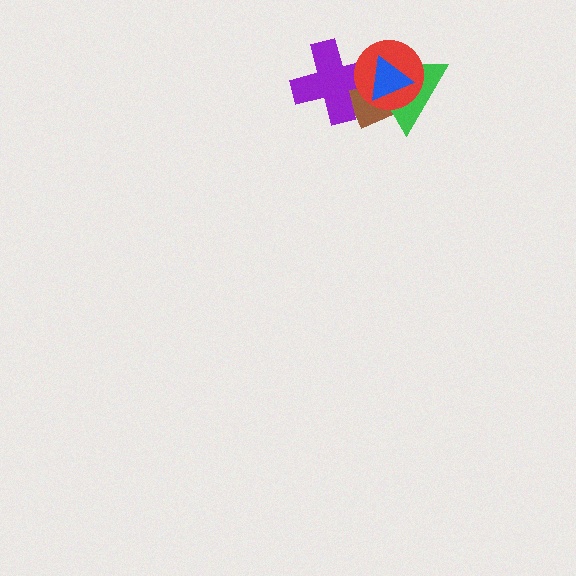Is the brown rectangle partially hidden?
Yes, it is partially covered by another shape.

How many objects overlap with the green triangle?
4 objects overlap with the green triangle.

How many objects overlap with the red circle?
4 objects overlap with the red circle.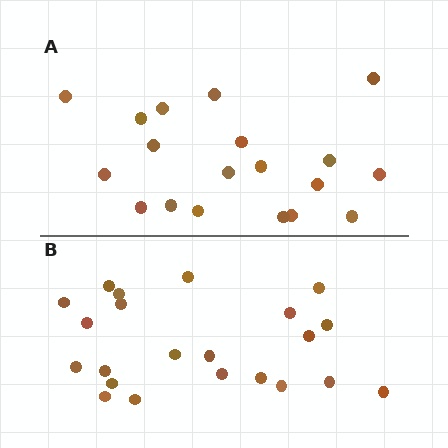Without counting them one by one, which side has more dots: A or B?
Region B (the bottom region) has more dots.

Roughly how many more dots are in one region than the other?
Region B has just a few more — roughly 2 or 3 more dots than region A.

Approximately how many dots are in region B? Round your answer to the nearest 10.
About 20 dots. (The exact count is 22, which rounds to 20.)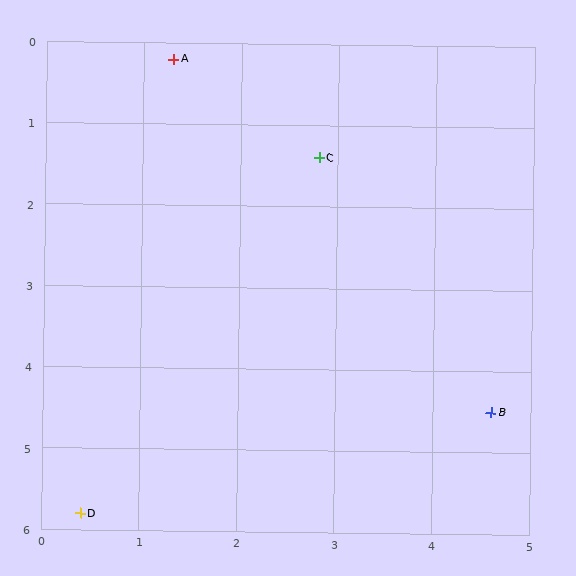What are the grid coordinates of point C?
Point C is at approximately (2.8, 1.4).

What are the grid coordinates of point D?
Point D is at approximately (0.4, 5.8).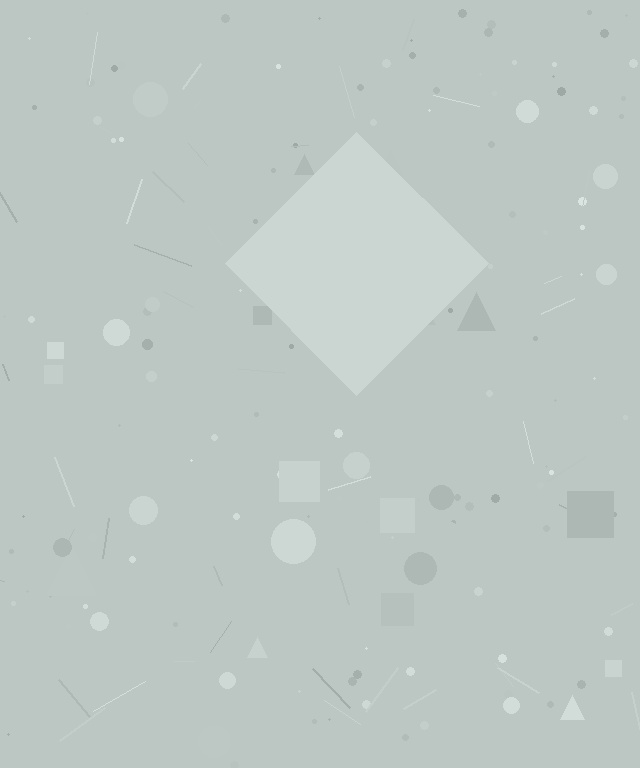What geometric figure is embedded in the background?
A diamond is embedded in the background.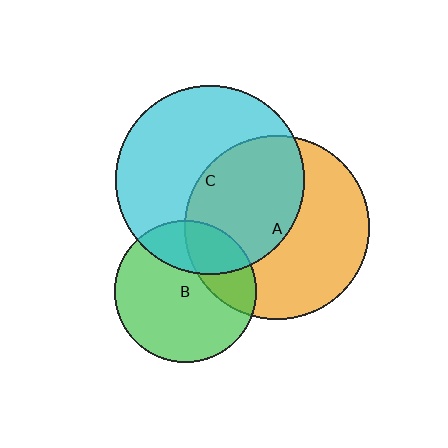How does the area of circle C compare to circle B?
Approximately 1.8 times.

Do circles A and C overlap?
Yes.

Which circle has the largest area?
Circle C (cyan).